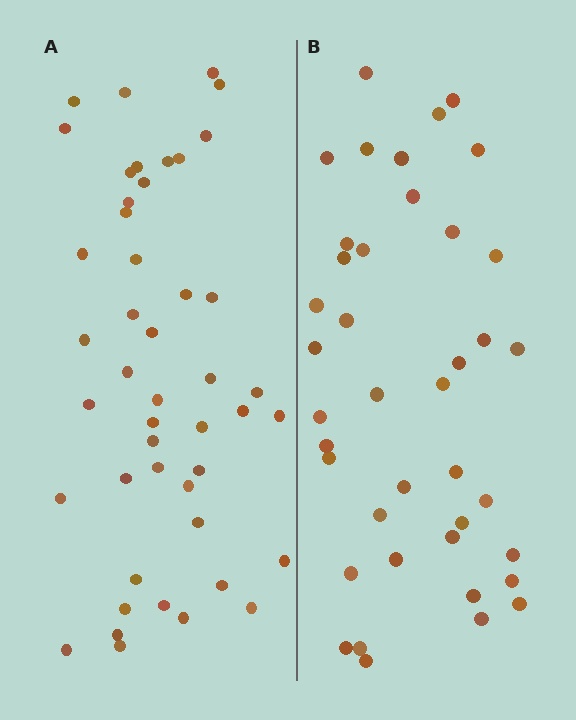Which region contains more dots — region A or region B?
Region A (the left region) has more dots.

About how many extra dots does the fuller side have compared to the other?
Region A has about 6 more dots than region B.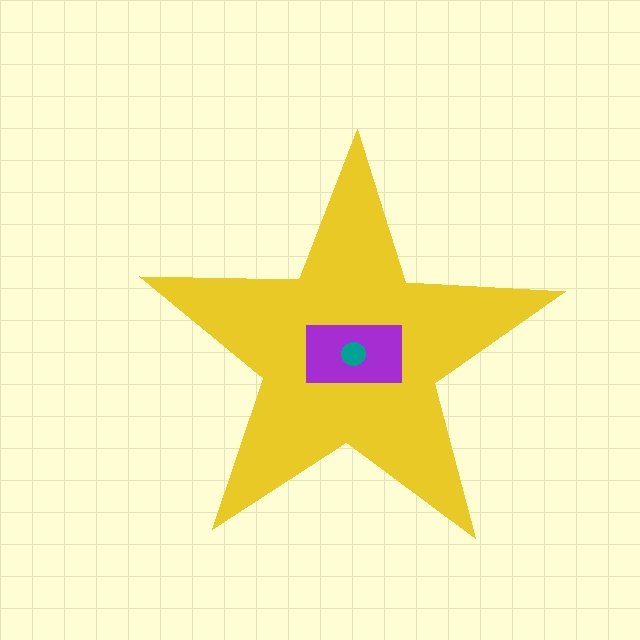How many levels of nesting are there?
3.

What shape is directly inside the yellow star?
The purple rectangle.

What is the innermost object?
The teal circle.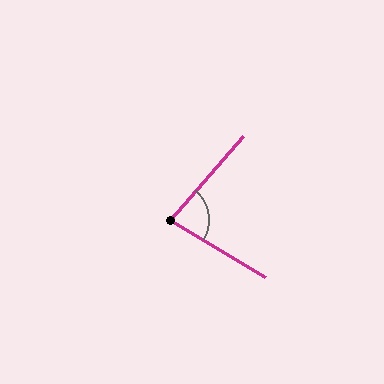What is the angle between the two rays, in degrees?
Approximately 80 degrees.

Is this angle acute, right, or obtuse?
It is acute.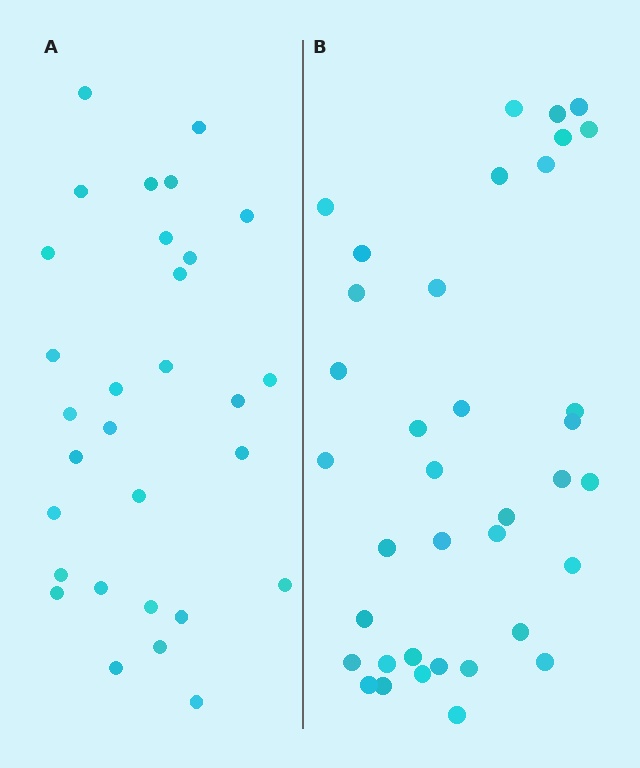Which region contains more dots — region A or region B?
Region B (the right region) has more dots.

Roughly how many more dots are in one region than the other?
Region B has roughly 8 or so more dots than region A.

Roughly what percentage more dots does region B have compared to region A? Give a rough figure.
About 25% more.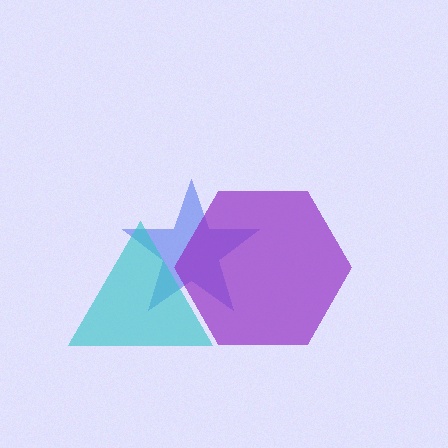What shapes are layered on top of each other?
The layered shapes are: a blue star, a purple hexagon, a cyan triangle.